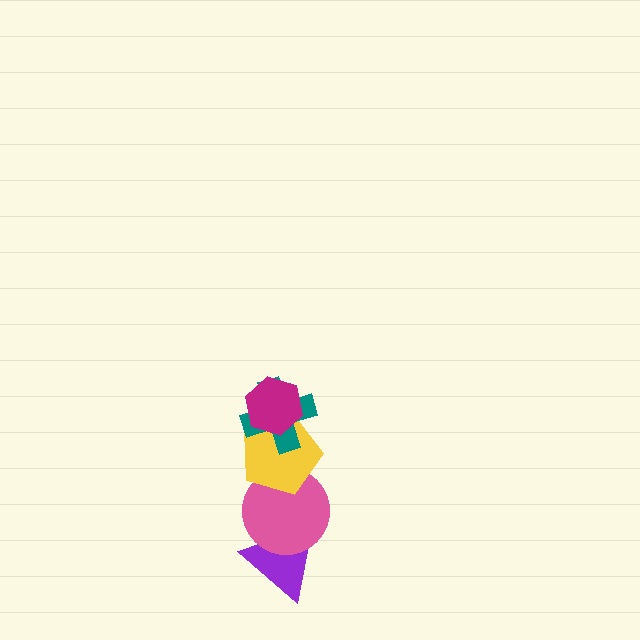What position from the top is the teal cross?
The teal cross is 2nd from the top.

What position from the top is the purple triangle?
The purple triangle is 5th from the top.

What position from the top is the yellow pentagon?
The yellow pentagon is 3rd from the top.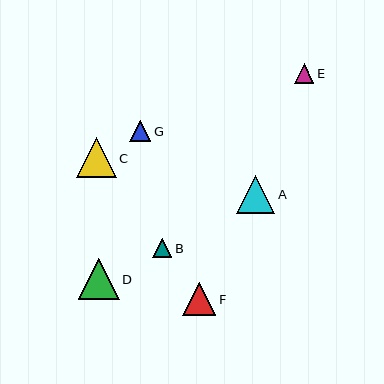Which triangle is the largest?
Triangle D is the largest with a size of approximately 41 pixels.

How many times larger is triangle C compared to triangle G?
Triangle C is approximately 1.9 times the size of triangle G.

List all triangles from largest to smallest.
From largest to smallest: D, C, A, F, G, E, B.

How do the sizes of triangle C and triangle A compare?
Triangle C and triangle A are approximately the same size.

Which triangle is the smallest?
Triangle B is the smallest with a size of approximately 19 pixels.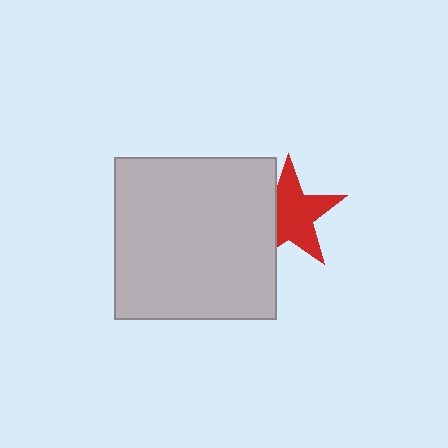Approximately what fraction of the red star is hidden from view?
Roughly 31% of the red star is hidden behind the light gray square.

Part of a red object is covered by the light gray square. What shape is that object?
It is a star.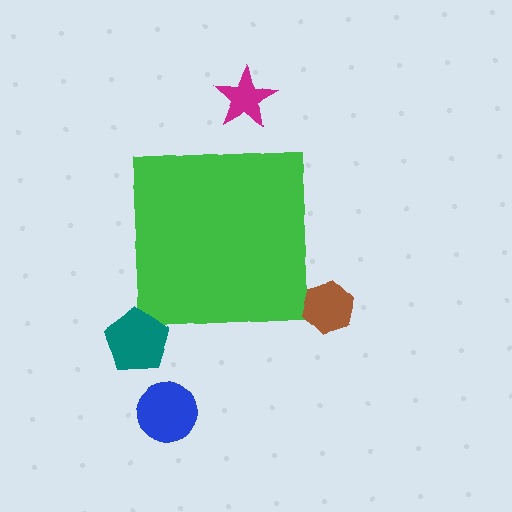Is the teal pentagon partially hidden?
No, the teal pentagon is fully visible.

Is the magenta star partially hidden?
No, the magenta star is fully visible.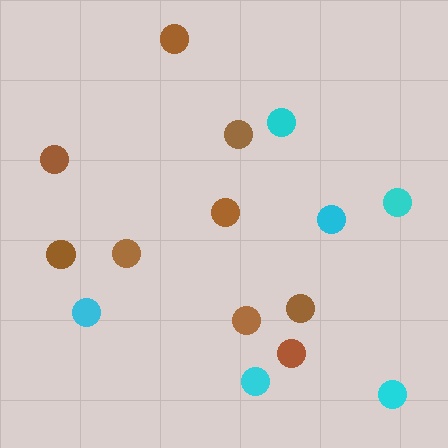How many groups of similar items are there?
There are 2 groups: one group of cyan circles (6) and one group of brown circles (9).